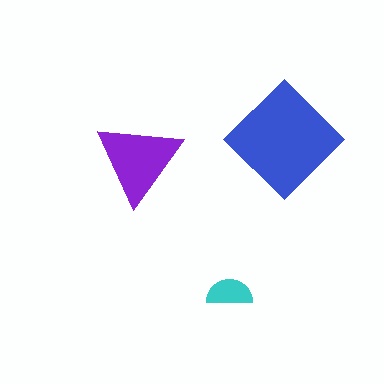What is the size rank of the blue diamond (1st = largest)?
1st.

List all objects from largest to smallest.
The blue diamond, the purple triangle, the cyan semicircle.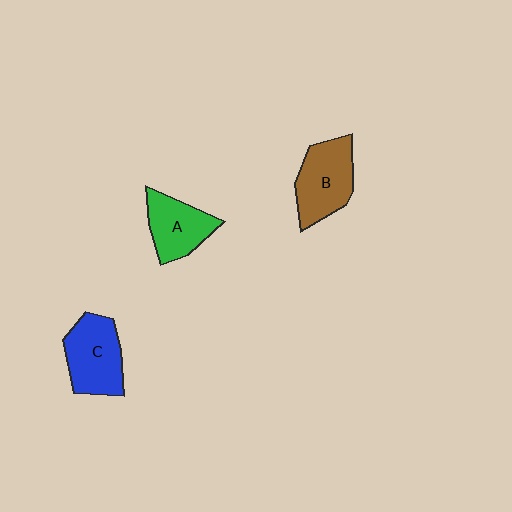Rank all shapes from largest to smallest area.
From largest to smallest: B (brown), C (blue), A (green).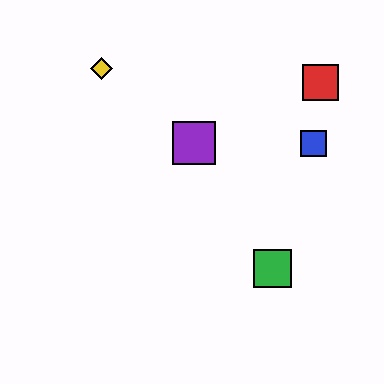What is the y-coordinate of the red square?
The red square is at y≈82.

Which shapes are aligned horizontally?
The blue square, the purple square are aligned horizontally.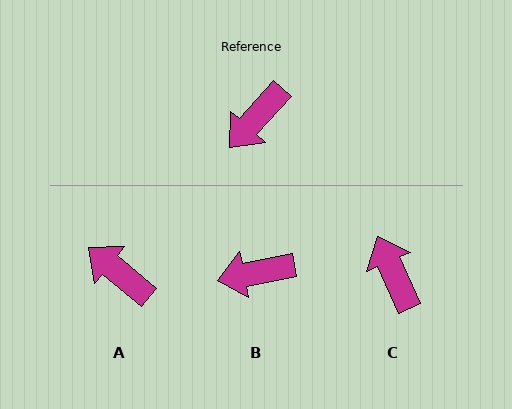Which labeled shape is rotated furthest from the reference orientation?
C, about 114 degrees away.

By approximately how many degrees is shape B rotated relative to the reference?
Approximately 37 degrees clockwise.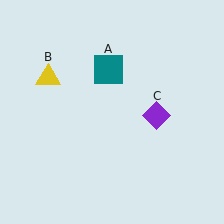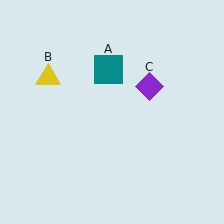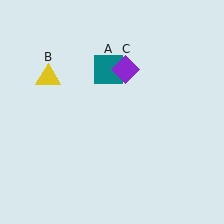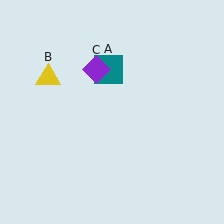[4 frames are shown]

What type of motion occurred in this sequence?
The purple diamond (object C) rotated counterclockwise around the center of the scene.